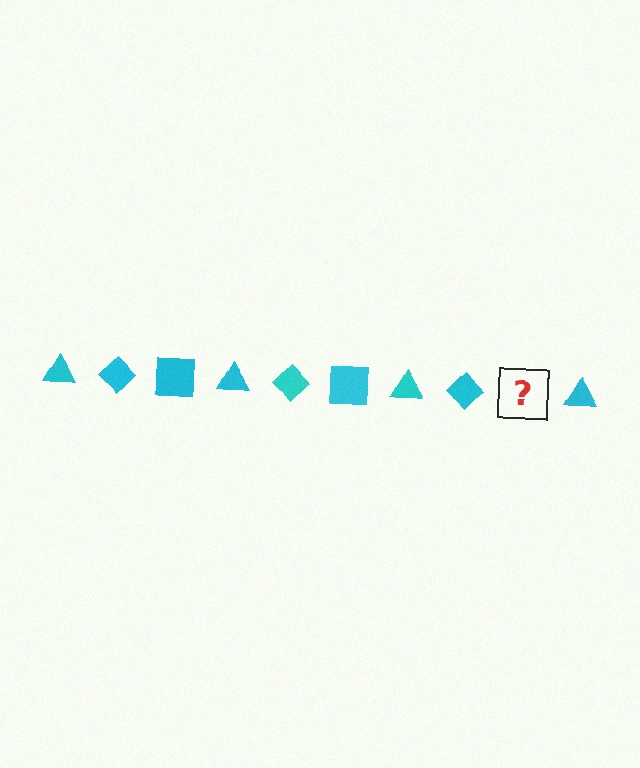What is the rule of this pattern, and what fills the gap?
The rule is that the pattern cycles through triangle, diamond, square shapes in cyan. The gap should be filled with a cyan square.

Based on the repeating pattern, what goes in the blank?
The blank should be a cyan square.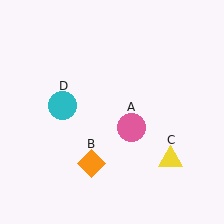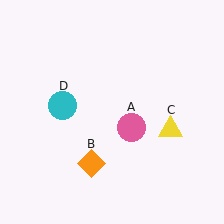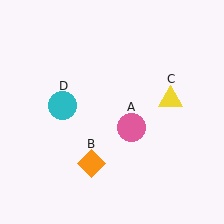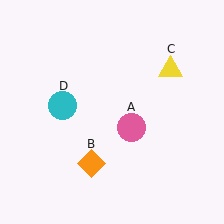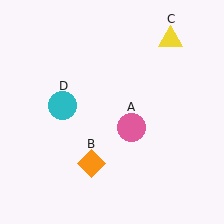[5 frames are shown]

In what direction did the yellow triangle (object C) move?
The yellow triangle (object C) moved up.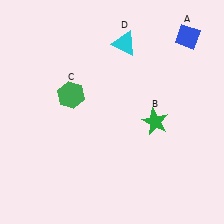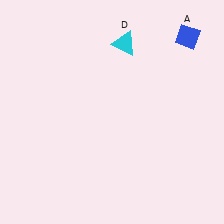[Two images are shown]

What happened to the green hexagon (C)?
The green hexagon (C) was removed in Image 2. It was in the top-left area of Image 1.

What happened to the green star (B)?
The green star (B) was removed in Image 2. It was in the bottom-right area of Image 1.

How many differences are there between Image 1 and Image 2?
There are 2 differences between the two images.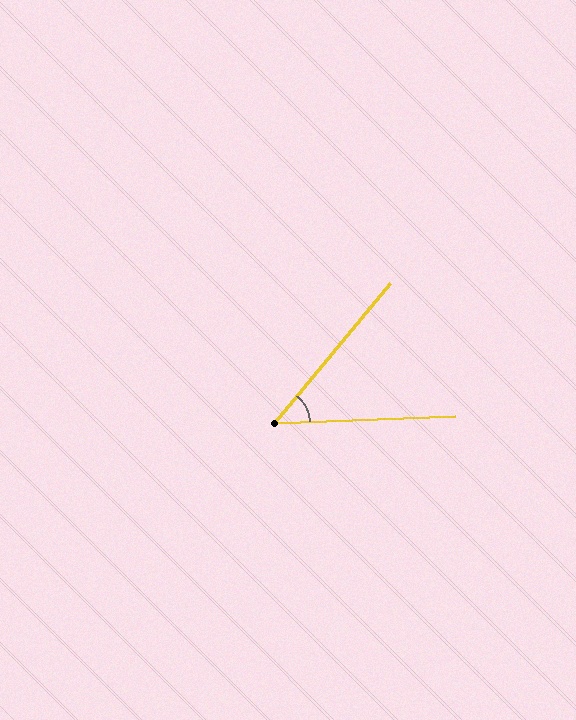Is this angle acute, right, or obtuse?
It is acute.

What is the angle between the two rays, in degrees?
Approximately 48 degrees.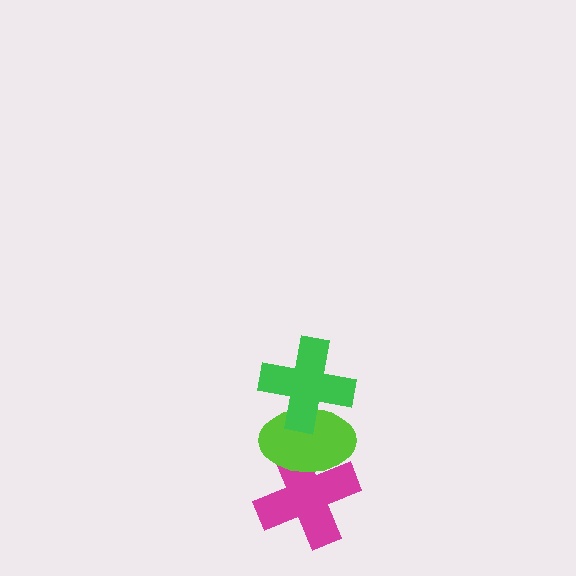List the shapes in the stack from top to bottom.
From top to bottom: the green cross, the lime ellipse, the magenta cross.